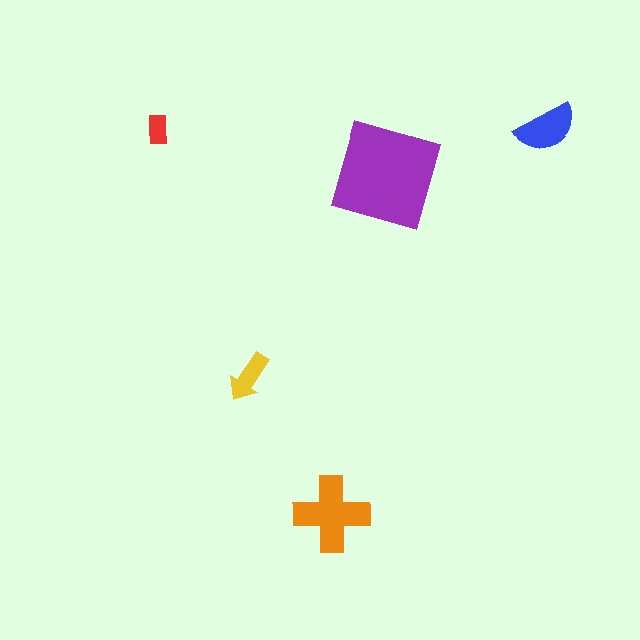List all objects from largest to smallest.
The purple diamond, the orange cross, the blue semicircle, the yellow arrow, the red rectangle.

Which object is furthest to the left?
The red rectangle is leftmost.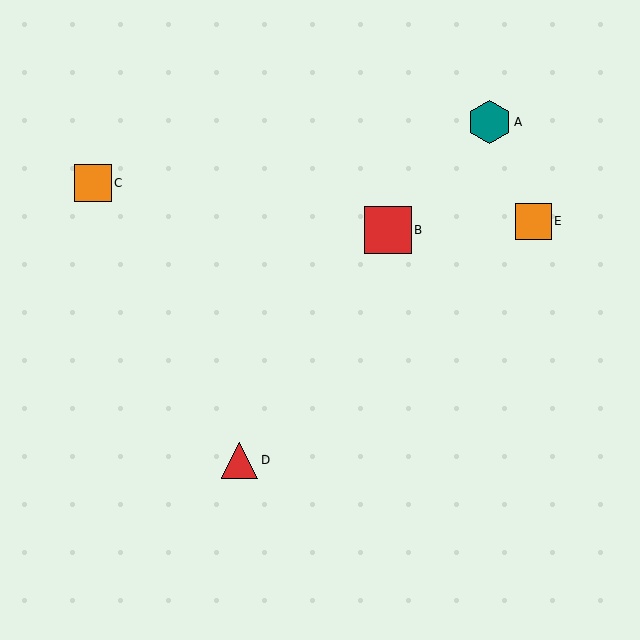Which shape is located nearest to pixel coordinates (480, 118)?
The teal hexagon (labeled A) at (489, 122) is nearest to that location.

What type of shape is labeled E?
Shape E is an orange square.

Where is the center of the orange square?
The center of the orange square is at (533, 221).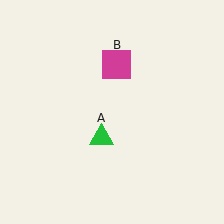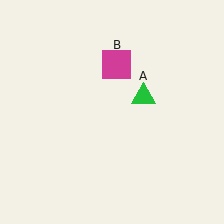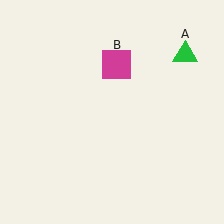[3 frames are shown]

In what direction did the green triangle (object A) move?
The green triangle (object A) moved up and to the right.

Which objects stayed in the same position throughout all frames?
Magenta square (object B) remained stationary.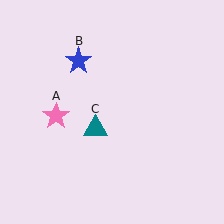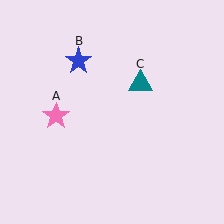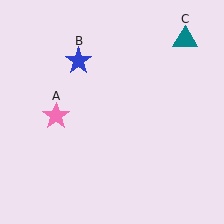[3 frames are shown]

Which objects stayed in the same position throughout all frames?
Pink star (object A) and blue star (object B) remained stationary.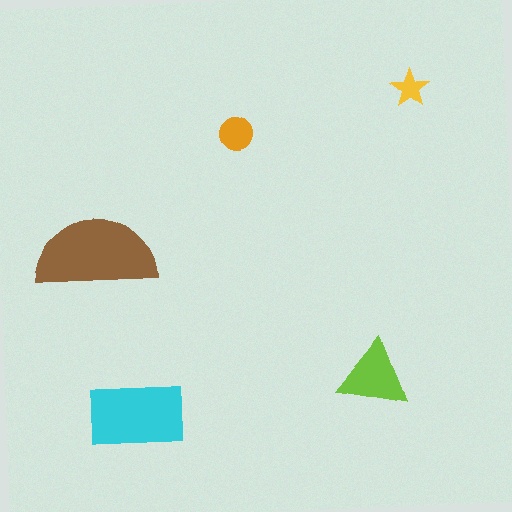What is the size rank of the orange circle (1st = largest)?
4th.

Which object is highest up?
The yellow star is topmost.